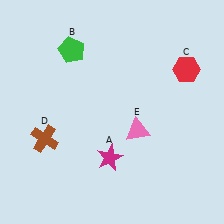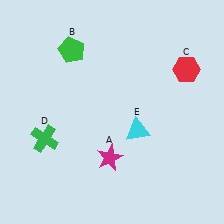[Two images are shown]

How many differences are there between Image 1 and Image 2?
There are 2 differences between the two images.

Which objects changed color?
D changed from brown to green. E changed from pink to cyan.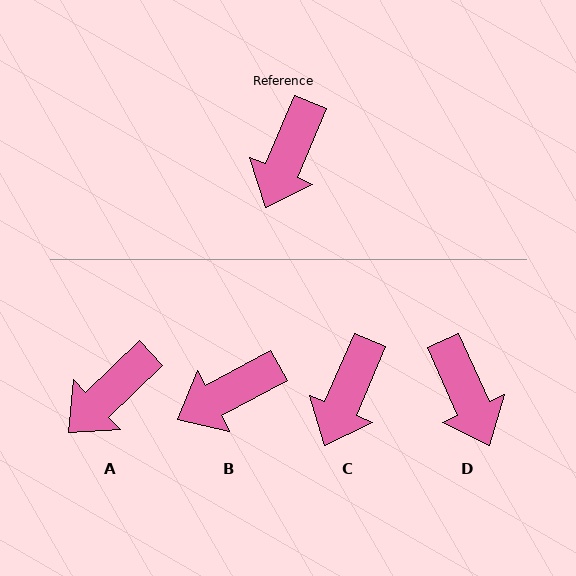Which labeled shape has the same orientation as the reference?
C.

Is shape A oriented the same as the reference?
No, it is off by about 23 degrees.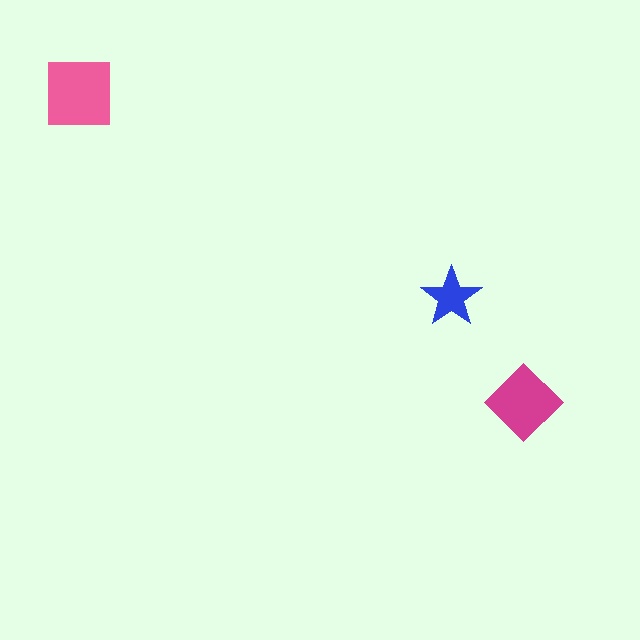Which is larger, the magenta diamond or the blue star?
The magenta diamond.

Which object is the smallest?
The blue star.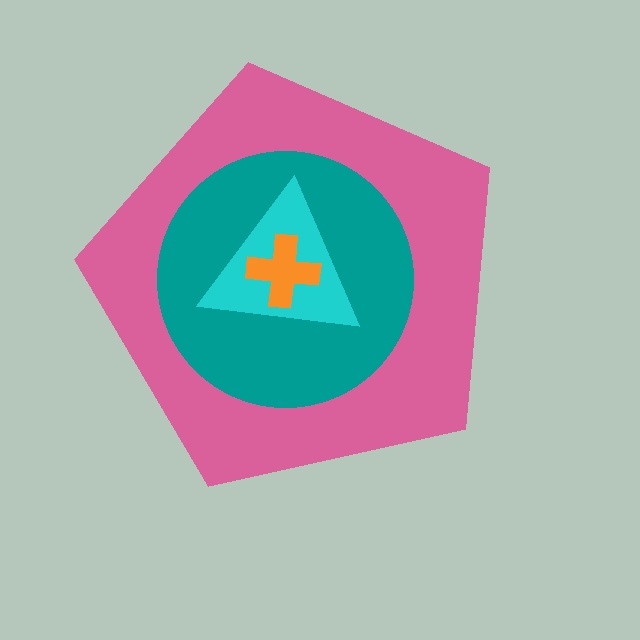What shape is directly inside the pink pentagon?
The teal circle.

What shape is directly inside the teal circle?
The cyan triangle.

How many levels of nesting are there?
4.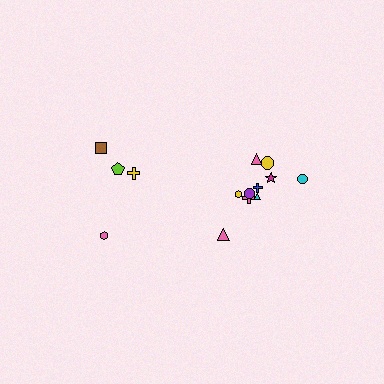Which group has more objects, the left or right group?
The right group.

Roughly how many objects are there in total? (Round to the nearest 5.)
Roughly 15 objects in total.